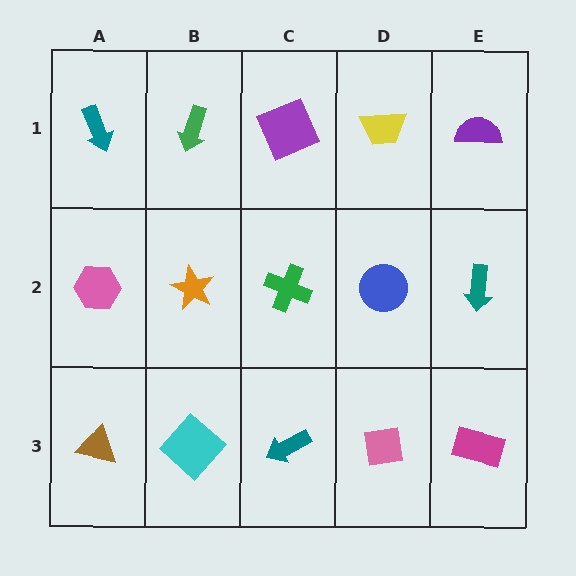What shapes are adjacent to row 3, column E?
A teal arrow (row 2, column E), a pink square (row 3, column D).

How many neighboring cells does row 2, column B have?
4.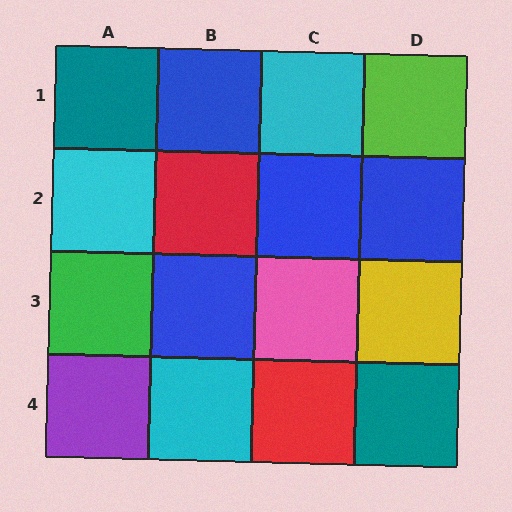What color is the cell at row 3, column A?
Green.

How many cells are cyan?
3 cells are cyan.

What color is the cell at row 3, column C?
Pink.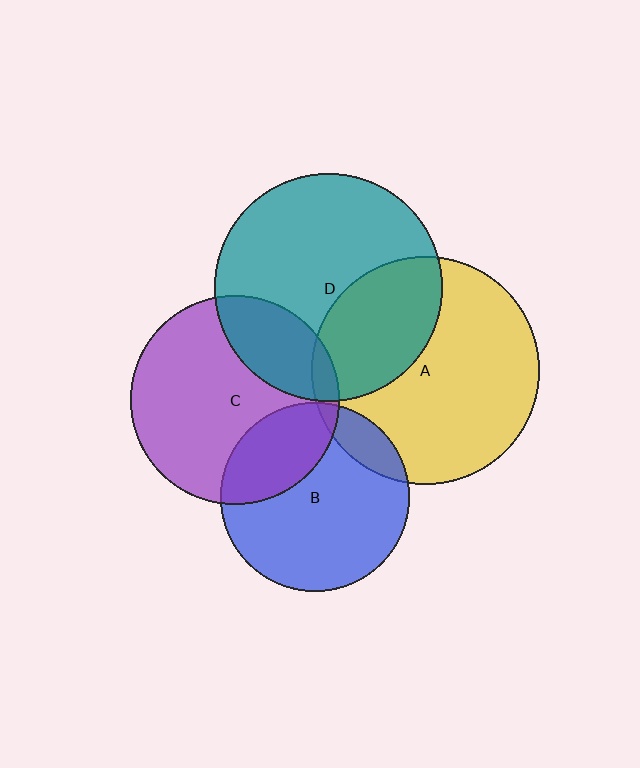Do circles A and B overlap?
Yes.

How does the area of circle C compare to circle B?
Approximately 1.2 times.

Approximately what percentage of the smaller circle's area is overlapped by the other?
Approximately 10%.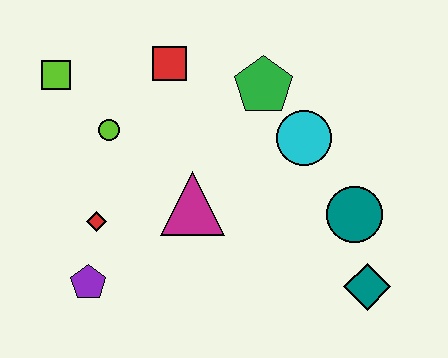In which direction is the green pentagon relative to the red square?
The green pentagon is to the right of the red square.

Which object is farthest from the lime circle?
The teal diamond is farthest from the lime circle.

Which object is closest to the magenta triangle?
The red diamond is closest to the magenta triangle.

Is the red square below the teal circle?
No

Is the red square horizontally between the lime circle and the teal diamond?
Yes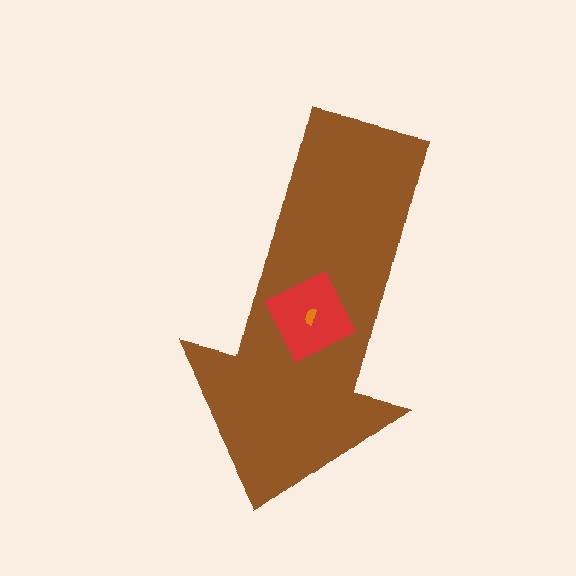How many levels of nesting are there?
3.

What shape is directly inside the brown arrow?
The red square.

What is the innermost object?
The orange semicircle.